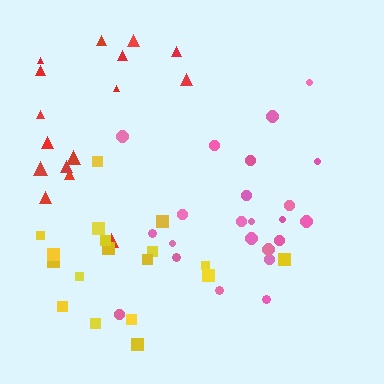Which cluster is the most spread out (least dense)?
Red.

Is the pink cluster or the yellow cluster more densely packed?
Pink.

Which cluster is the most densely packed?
Pink.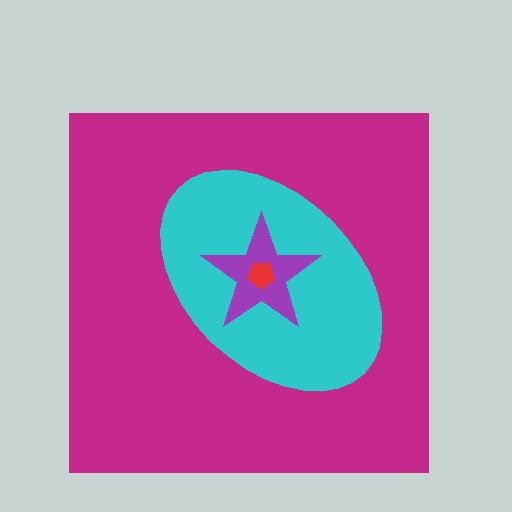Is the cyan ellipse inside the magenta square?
Yes.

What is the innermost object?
The red pentagon.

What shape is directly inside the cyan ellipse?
The purple star.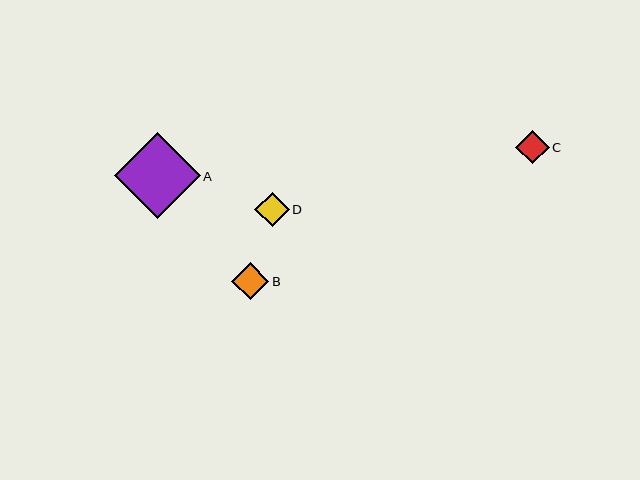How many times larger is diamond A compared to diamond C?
Diamond A is approximately 2.6 times the size of diamond C.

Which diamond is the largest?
Diamond A is the largest with a size of approximately 86 pixels.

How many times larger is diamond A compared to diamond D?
Diamond A is approximately 2.5 times the size of diamond D.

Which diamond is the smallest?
Diamond C is the smallest with a size of approximately 33 pixels.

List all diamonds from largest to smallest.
From largest to smallest: A, B, D, C.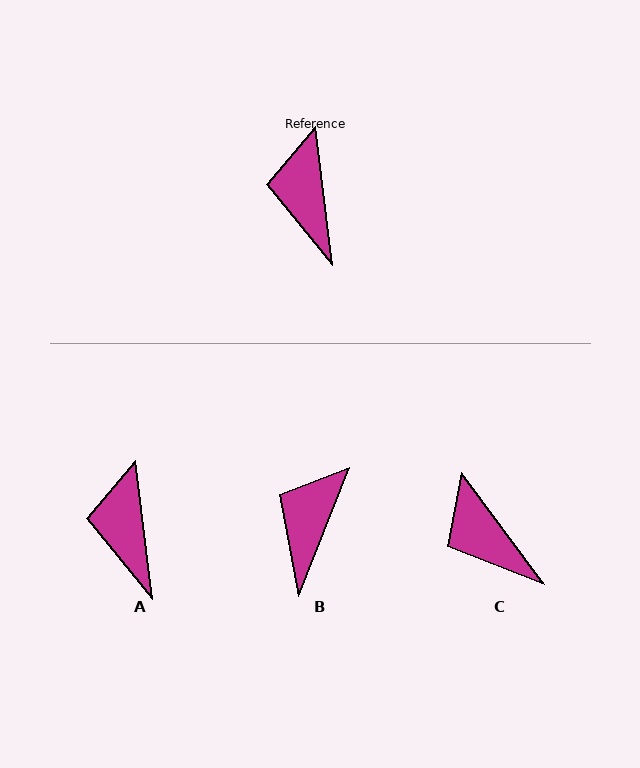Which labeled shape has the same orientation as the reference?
A.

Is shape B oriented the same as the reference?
No, it is off by about 28 degrees.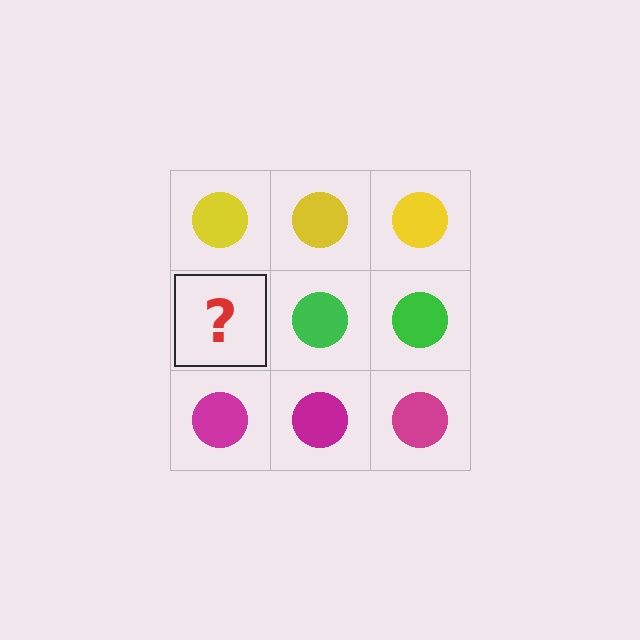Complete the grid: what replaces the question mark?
The question mark should be replaced with a green circle.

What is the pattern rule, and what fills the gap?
The rule is that each row has a consistent color. The gap should be filled with a green circle.